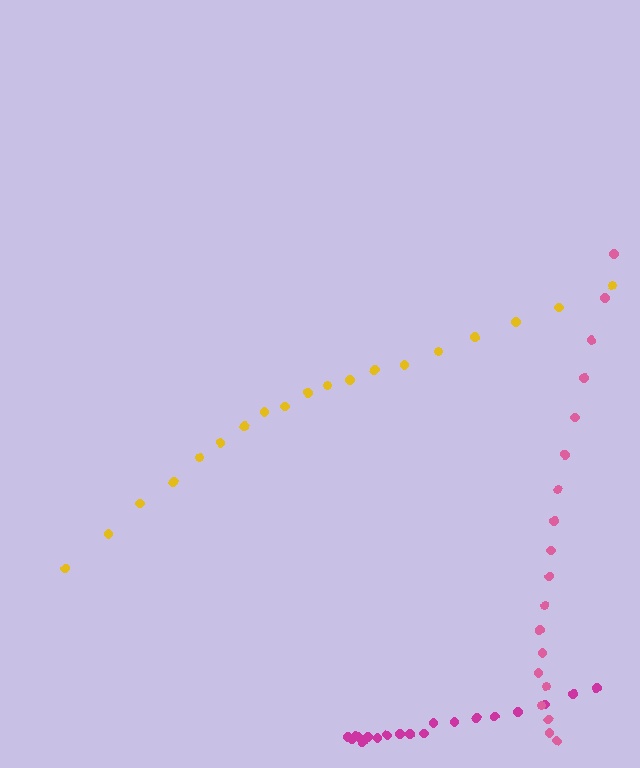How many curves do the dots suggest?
There are 3 distinct paths.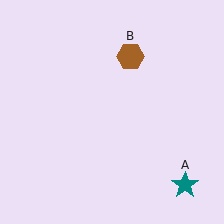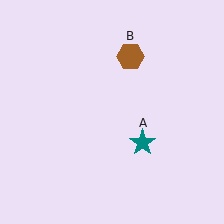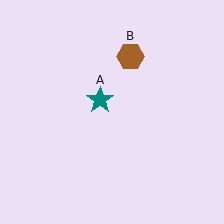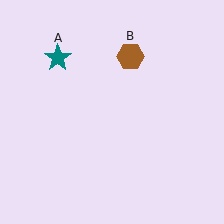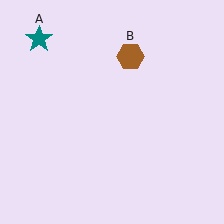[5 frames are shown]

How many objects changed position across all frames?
1 object changed position: teal star (object A).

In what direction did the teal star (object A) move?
The teal star (object A) moved up and to the left.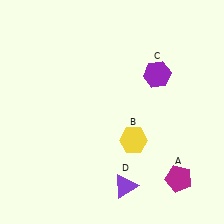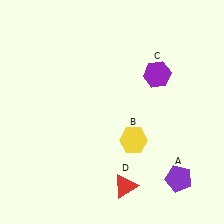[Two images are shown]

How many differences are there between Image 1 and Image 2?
There are 2 differences between the two images.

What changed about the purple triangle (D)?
In Image 1, D is purple. In Image 2, it changed to red.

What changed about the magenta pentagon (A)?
In Image 1, A is magenta. In Image 2, it changed to purple.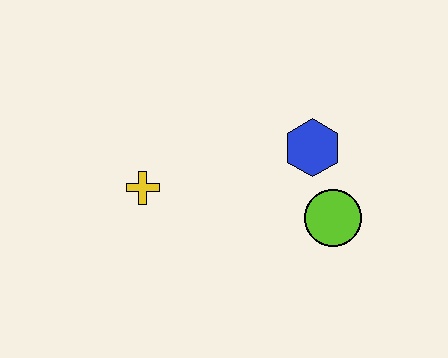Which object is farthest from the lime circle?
The yellow cross is farthest from the lime circle.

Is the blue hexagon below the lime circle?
No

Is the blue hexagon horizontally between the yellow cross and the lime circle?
Yes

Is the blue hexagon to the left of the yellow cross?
No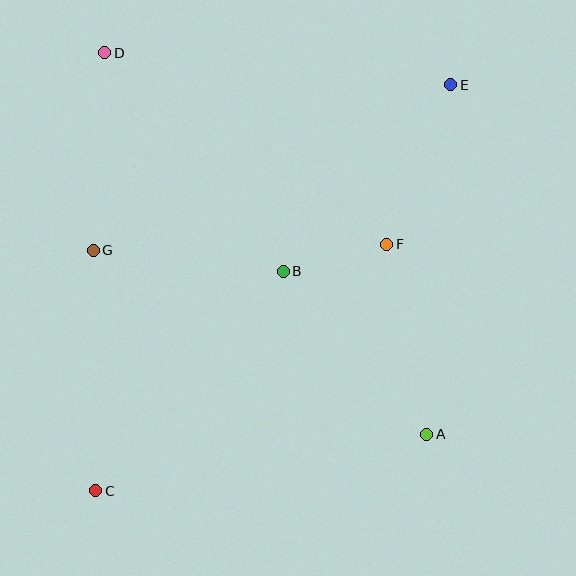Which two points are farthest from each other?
Points C and E are farthest from each other.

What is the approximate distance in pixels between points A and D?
The distance between A and D is approximately 499 pixels.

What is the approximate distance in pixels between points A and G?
The distance between A and G is approximately 381 pixels.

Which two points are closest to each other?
Points B and F are closest to each other.